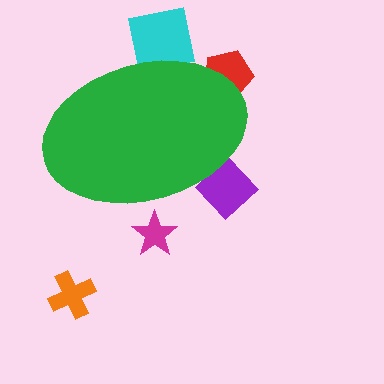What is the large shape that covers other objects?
A green ellipse.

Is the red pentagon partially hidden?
Yes, the red pentagon is partially hidden behind the green ellipse.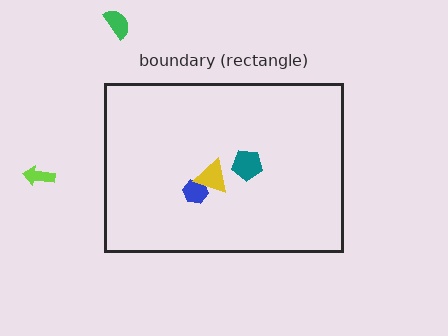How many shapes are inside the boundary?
3 inside, 2 outside.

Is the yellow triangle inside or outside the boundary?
Inside.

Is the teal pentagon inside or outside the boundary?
Inside.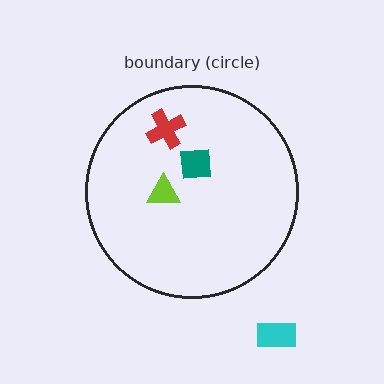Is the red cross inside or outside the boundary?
Inside.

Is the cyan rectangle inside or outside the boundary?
Outside.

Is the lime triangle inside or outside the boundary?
Inside.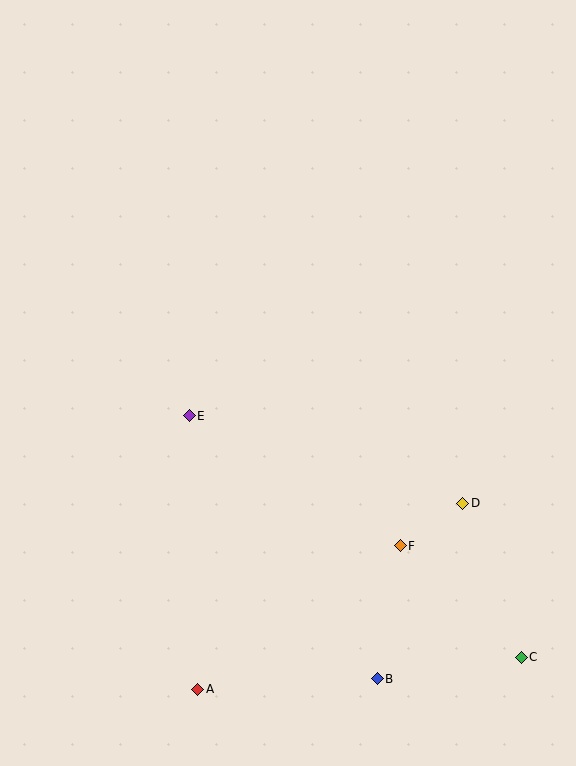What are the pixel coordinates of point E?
Point E is at (189, 416).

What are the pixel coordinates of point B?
Point B is at (377, 679).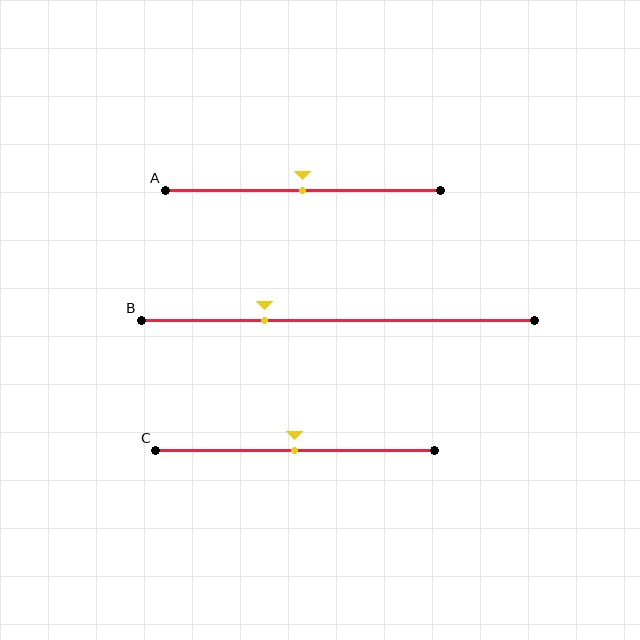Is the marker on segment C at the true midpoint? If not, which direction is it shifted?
Yes, the marker on segment C is at the true midpoint.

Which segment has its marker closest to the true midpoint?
Segment A has its marker closest to the true midpoint.